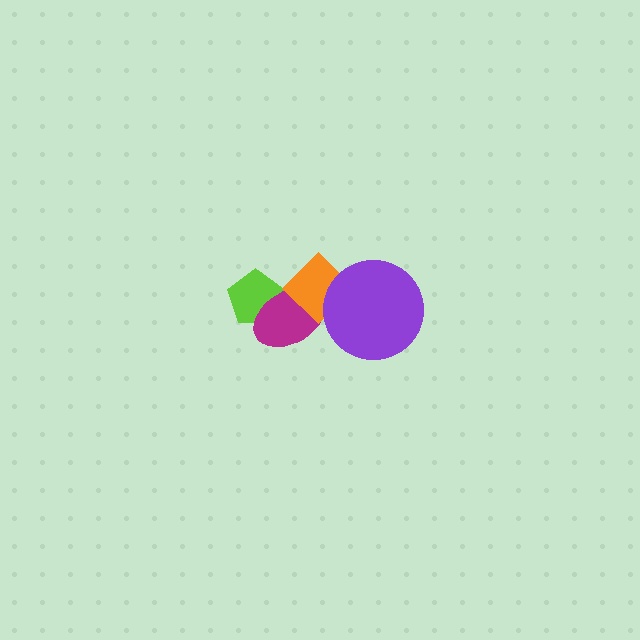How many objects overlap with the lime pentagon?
1 object overlaps with the lime pentagon.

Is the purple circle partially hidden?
No, no other shape covers it.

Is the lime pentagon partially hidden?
Yes, it is partially covered by another shape.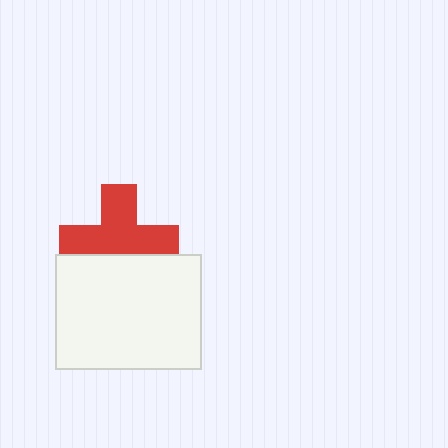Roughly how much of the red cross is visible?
Most of it is visible (roughly 66%).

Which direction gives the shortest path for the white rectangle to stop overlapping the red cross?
Moving down gives the shortest separation.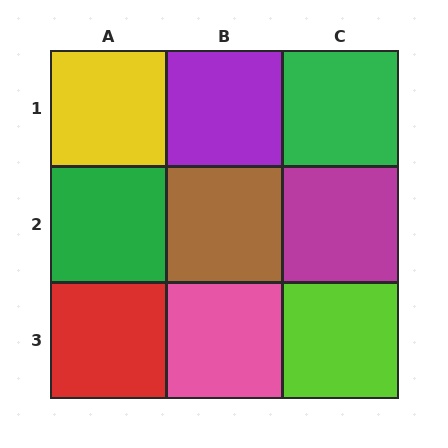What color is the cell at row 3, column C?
Lime.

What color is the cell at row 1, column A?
Yellow.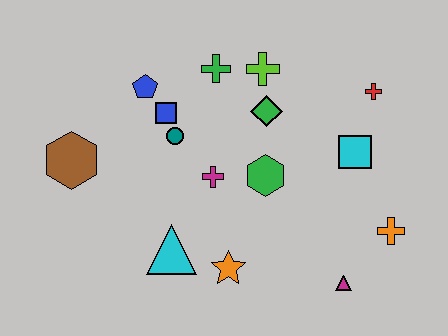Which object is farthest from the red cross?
The brown hexagon is farthest from the red cross.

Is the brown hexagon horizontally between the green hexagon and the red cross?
No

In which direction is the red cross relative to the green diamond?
The red cross is to the right of the green diamond.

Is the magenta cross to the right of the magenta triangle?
No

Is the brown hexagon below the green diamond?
Yes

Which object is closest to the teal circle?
The blue square is closest to the teal circle.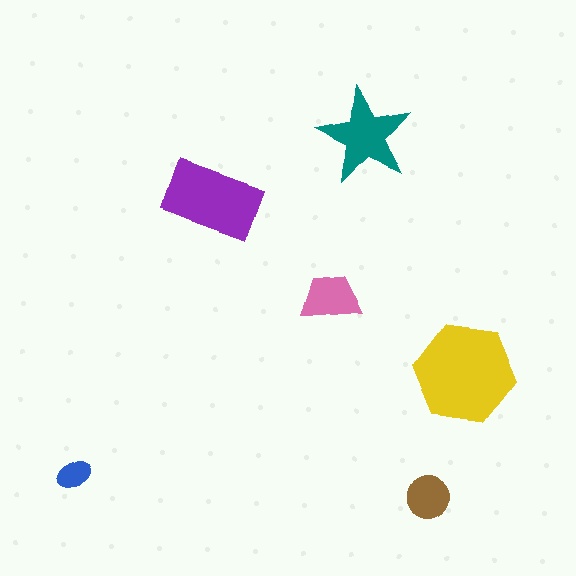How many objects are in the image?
There are 6 objects in the image.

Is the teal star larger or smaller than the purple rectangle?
Smaller.